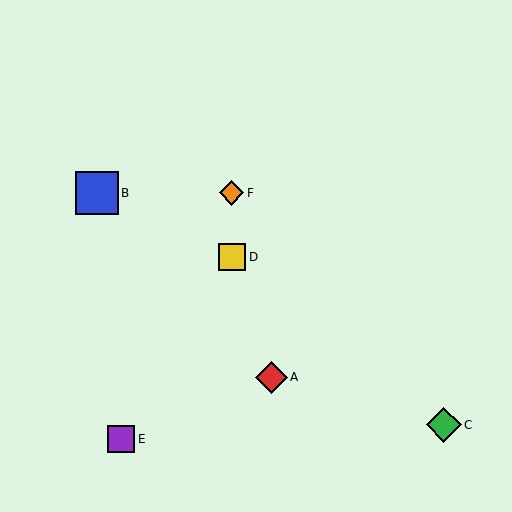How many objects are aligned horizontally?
2 objects (B, F) are aligned horizontally.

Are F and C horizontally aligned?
No, F is at y≈193 and C is at y≈425.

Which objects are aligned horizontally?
Objects B, F are aligned horizontally.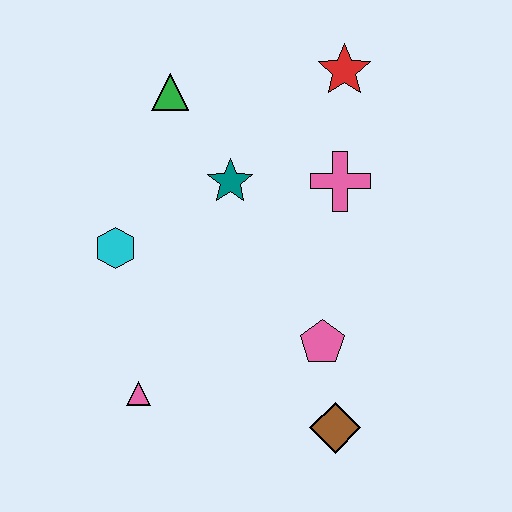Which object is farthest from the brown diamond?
The green triangle is farthest from the brown diamond.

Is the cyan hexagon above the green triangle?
No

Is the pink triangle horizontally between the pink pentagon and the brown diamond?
No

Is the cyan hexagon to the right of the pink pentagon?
No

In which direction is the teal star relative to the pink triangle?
The teal star is above the pink triangle.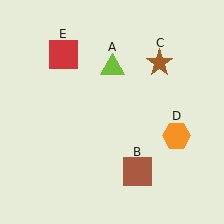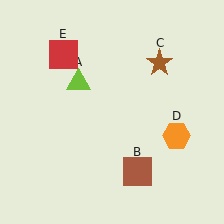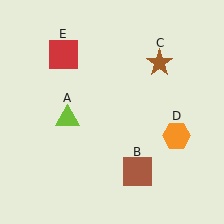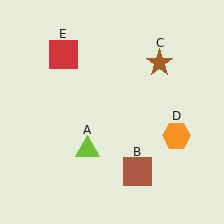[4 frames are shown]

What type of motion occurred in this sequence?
The lime triangle (object A) rotated counterclockwise around the center of the scene.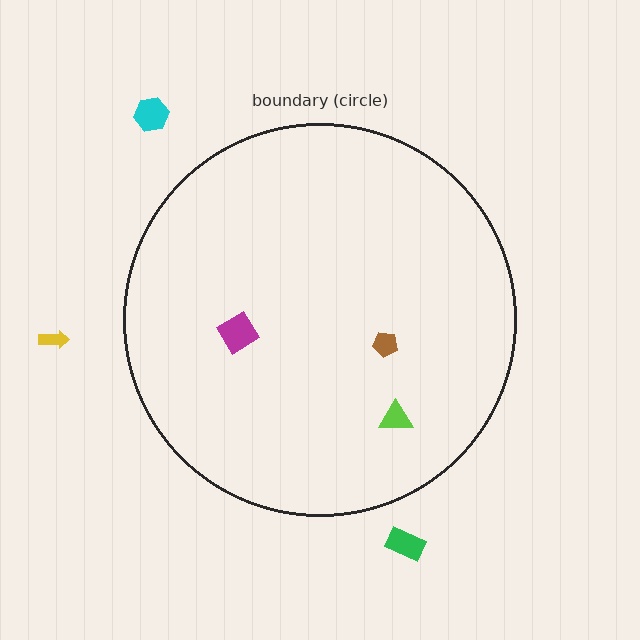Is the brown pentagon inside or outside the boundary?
Inside.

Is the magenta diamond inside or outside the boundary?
Inside.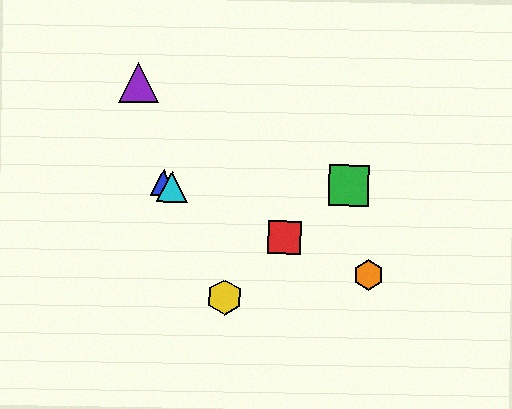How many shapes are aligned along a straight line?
4 shapes (the red square, the blue triangle, the orange hexagon, the cyan triangle) are aligned along a straight line.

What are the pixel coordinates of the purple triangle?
The purple triangle is at (138, 83).